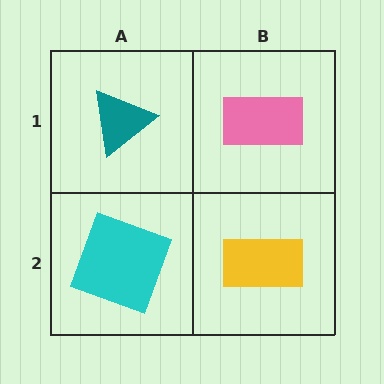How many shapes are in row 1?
2 shapes.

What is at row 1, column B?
A pink rectangle.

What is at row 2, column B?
A yellow rectangle.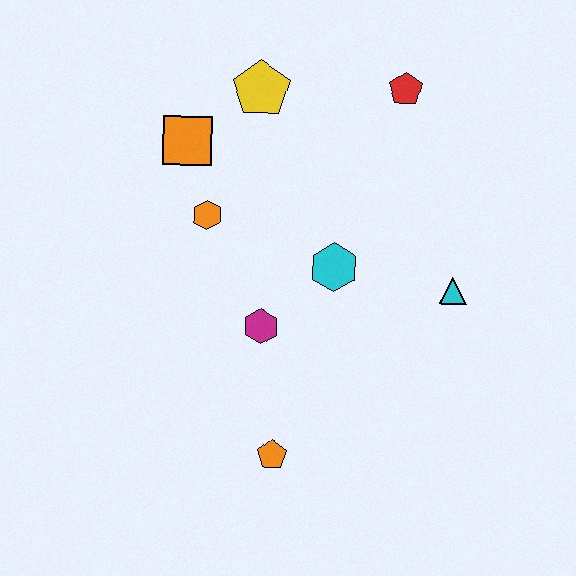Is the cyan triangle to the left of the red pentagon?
No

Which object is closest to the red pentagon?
The yellow pentagon is closest to the red pentagon.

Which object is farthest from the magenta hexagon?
The red pentagon is farthest from the magenta hexagon.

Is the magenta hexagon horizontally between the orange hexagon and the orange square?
No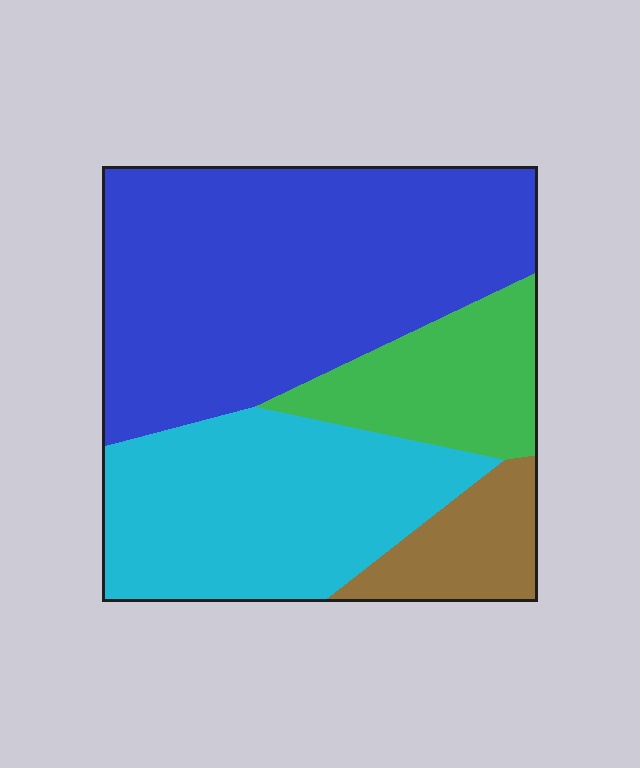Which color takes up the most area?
Blue, at roughly 45%.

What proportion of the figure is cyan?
Cyan covers roughly 30% of the figure.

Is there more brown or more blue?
Blue.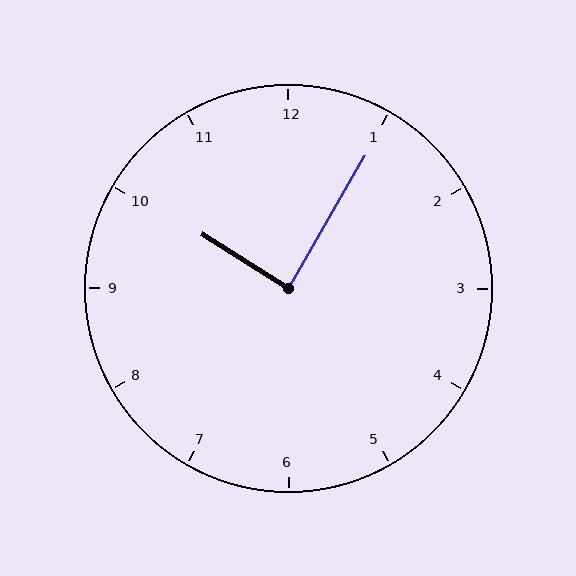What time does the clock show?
10:05.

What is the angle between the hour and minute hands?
Approximately 88 degrees.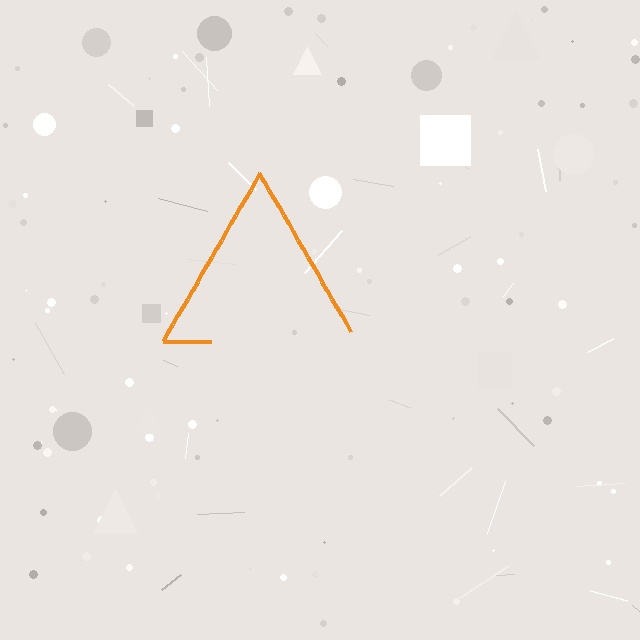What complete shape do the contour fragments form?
The contour fragments form a triangle.